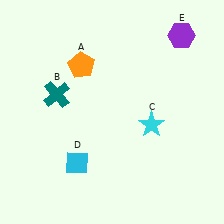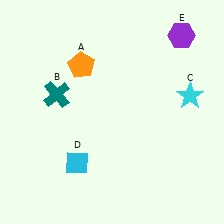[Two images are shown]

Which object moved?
The cyan star (C) moved right.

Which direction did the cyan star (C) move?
The cyan star (C) moved right.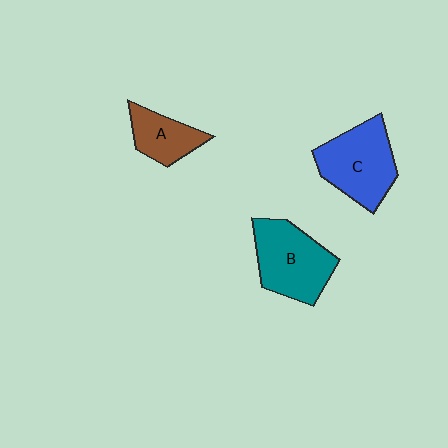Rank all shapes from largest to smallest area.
From largest to smallest: C (blue), B (teal), A (brown).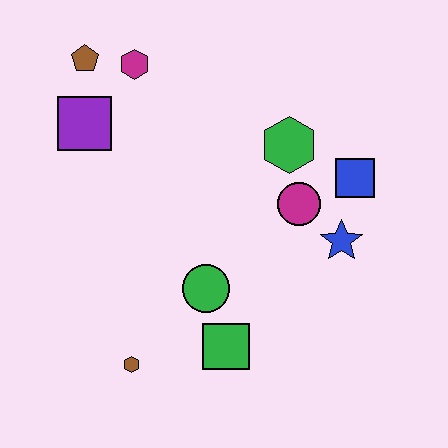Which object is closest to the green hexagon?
The magenta circle is closest to the green hexagon.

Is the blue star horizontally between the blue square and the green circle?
Yes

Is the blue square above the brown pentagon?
No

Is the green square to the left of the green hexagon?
Yes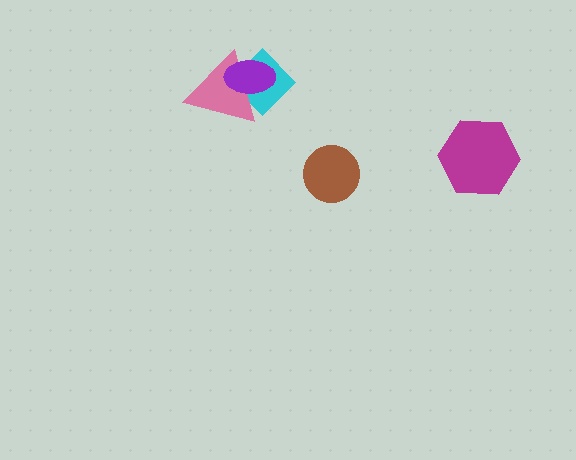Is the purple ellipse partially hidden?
No, no other shape covers it.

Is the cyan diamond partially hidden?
Yes, it is partially covered by another shape.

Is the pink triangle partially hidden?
Yes, it is partially covered by another shape.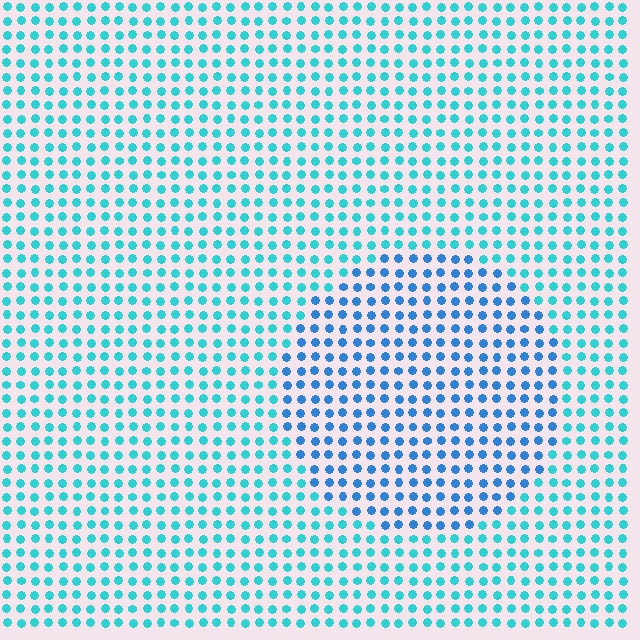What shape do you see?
I see a circle.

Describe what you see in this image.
The image is filled with small cyan elements in a uniform arrangement. A circle-shaped region is visible where the elements are tinted to a slightly different hue, forming a subtle color boundary.